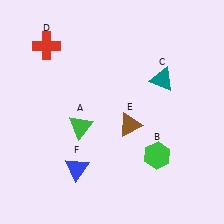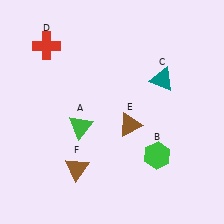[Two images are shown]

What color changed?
The triangle (F) changed from blue in Image 1 to brown in Image 2.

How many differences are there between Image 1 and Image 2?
There is 1 difference between the two images.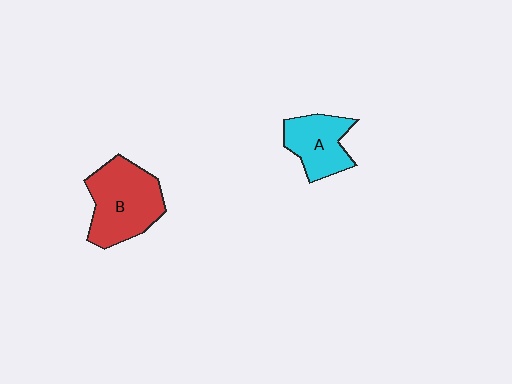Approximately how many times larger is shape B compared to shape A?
Approximately 1.5 times.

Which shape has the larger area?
Shape B (red).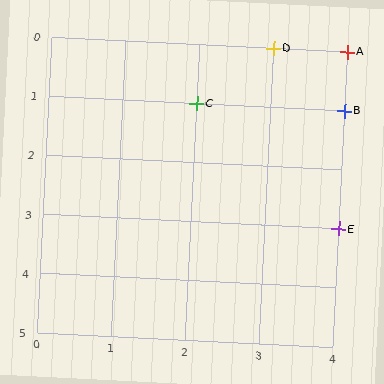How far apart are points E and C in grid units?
Points E and C are 2 columns and 2 rows apart (about 2.8 grid units diagonally).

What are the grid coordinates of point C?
Point C is at grid coordinates (2, 1).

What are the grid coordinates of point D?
Point D is at grid coordinates (3, 0).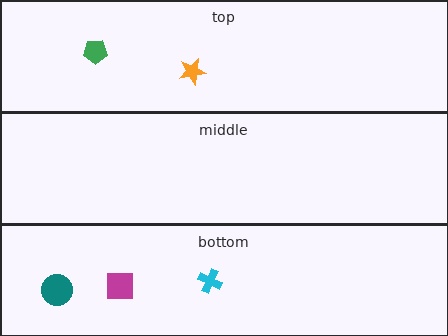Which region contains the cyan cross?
The bottom region.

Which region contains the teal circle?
The bottom region.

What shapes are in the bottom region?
The magenta square, the teal circle, the cyan cross.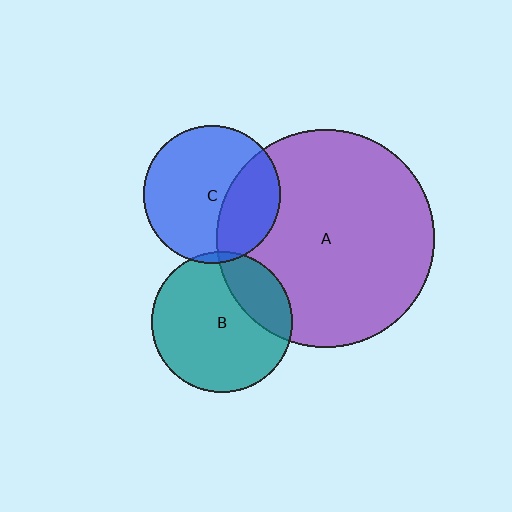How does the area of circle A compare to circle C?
Approximately 2.5 times.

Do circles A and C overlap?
Yes.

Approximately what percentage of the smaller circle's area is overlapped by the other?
Approximately 30%.